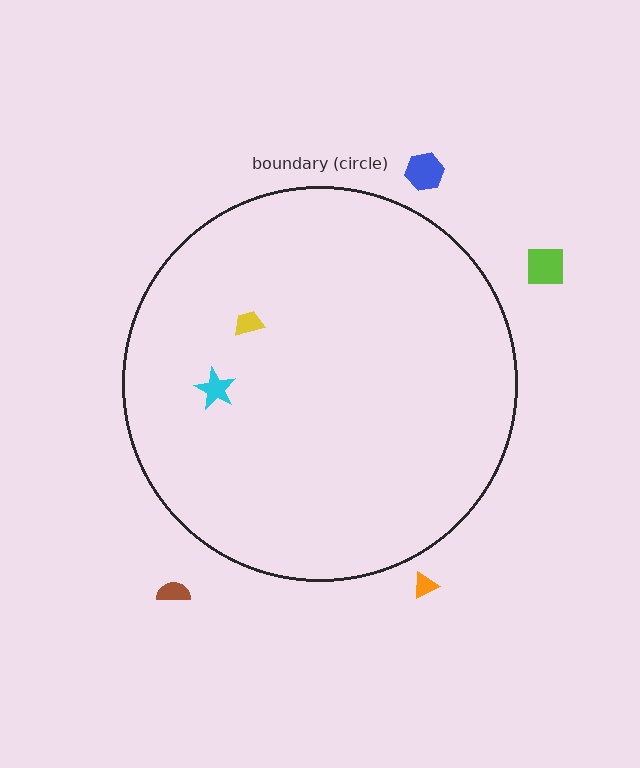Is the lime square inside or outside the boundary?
Outside.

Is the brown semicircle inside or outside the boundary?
Outside.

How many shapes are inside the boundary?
2 inside, 4 outside.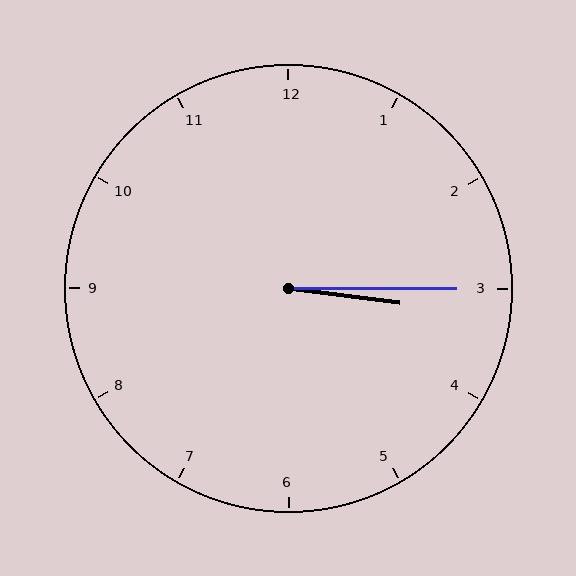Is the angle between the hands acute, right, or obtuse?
It is acute.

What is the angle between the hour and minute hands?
Approximately 8 degrees.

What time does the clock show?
3:15.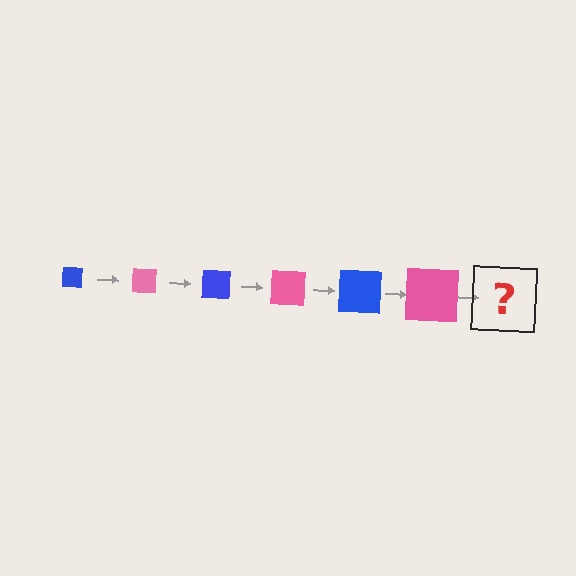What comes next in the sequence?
The next element should be a blue square, larger than the previous one.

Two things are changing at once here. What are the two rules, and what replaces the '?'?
The two rules are that the square grows larger each step and the color cycles through blue and pink. The '?' should be a blue square, larger than the previous one.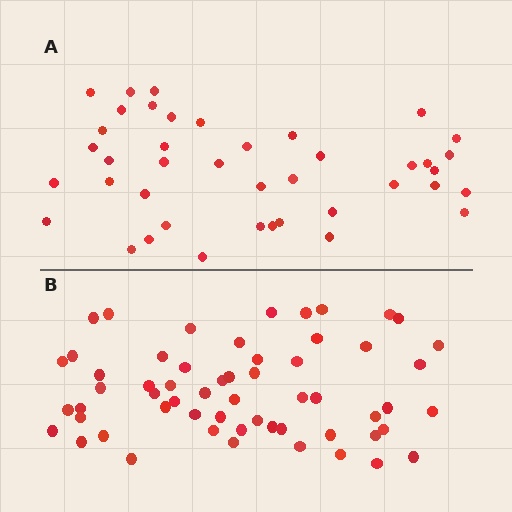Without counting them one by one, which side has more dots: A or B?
Region B (the bottom region) has more dots.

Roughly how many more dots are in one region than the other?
Region B has approximately 15 more dots than region A.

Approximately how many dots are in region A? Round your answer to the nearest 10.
About 40 dots. (The exact count is 41, which rounds to 40.)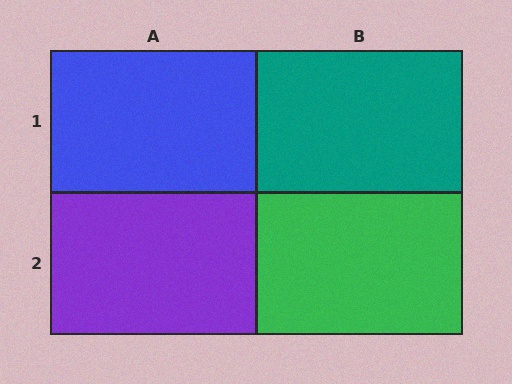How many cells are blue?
1 cell is blue.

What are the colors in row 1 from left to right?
Blue, teal.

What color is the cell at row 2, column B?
Green.